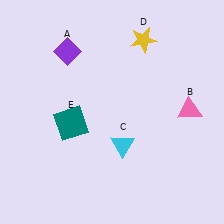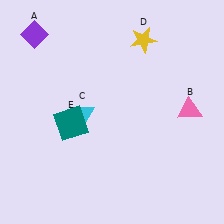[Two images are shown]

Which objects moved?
The objects that moved are: the purple diamond (A), the cyan triangle (C).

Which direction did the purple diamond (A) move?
The purple diamond (A) moved left.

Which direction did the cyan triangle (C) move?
The cyan triangle (C) moved left.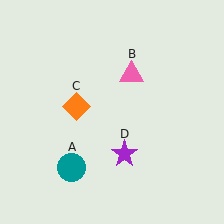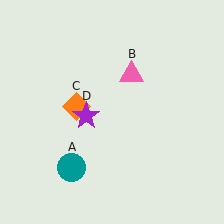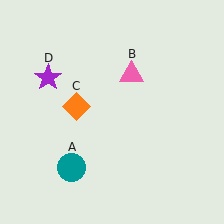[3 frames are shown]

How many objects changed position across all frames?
1 object changed position: purple star (object D).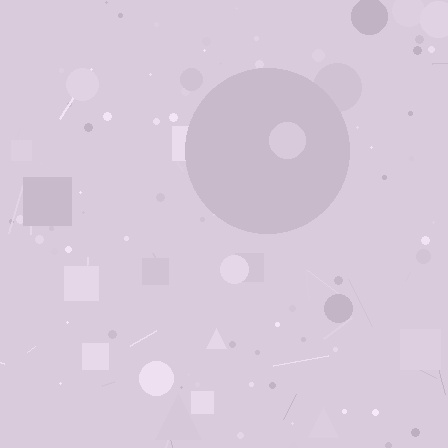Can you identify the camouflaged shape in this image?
The camouflaged shape is a circle.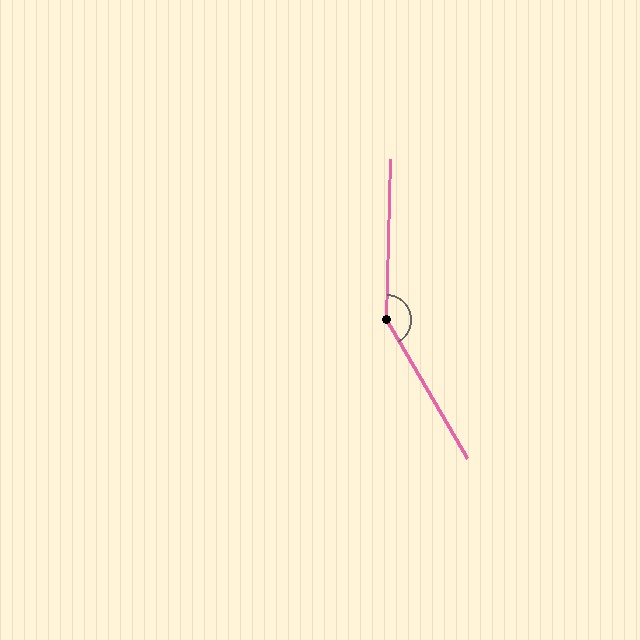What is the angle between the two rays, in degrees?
Approximately 148 degrees.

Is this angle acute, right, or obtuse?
It is obtuse.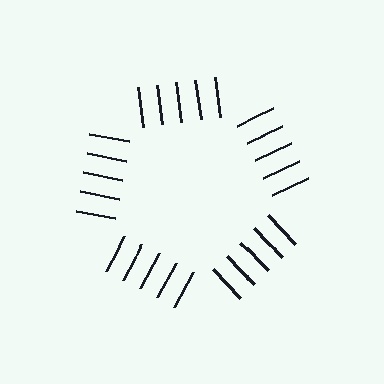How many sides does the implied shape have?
5 sides — the line-ends trace a pentagon.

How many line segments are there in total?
25 — 5 along each of the 5 edges.